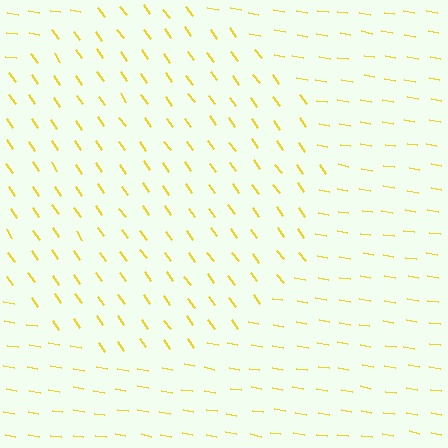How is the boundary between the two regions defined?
The boundary is defined purely by a change in line orientation (approximately 45 degrees difference). All lines are the same color and thickness.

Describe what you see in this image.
The image is filled with small yellow line segments. A circle region in the image has lines oriented differently from the surrounding lines, creating a visible texture boundary.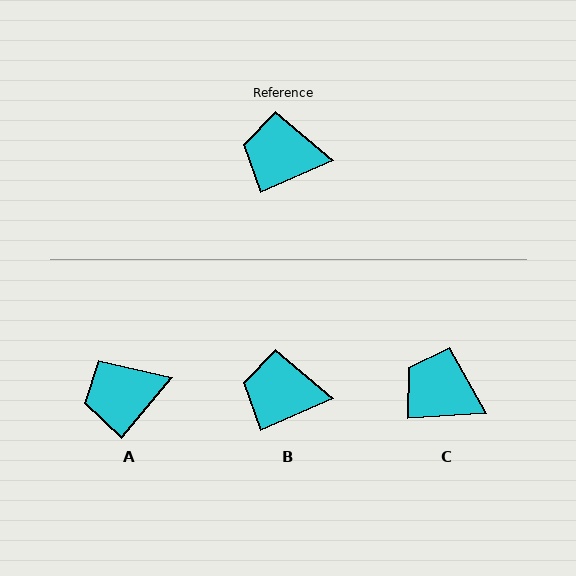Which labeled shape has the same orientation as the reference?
B.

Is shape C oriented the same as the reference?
No, it is off by about 21 degrees.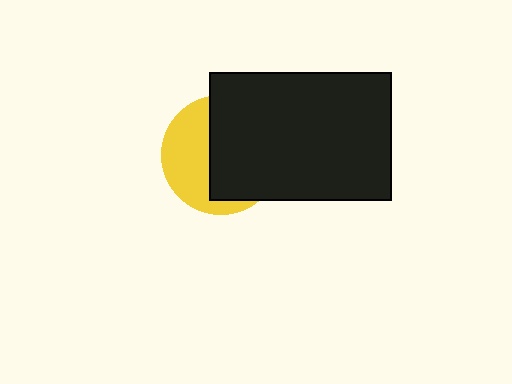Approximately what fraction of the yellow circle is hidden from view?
Roughly 58% of the yellow circle is hidden behind the black rectangle.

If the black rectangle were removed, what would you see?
You would see the complete yellow circle.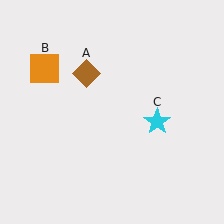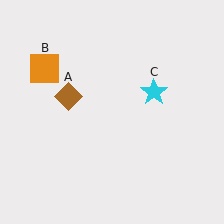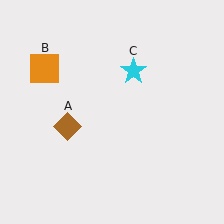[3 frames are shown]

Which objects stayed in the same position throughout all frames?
Orange square (object B) remained stationary.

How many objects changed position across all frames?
2 objects changed position: brown diamond (object A), cyan star (object C).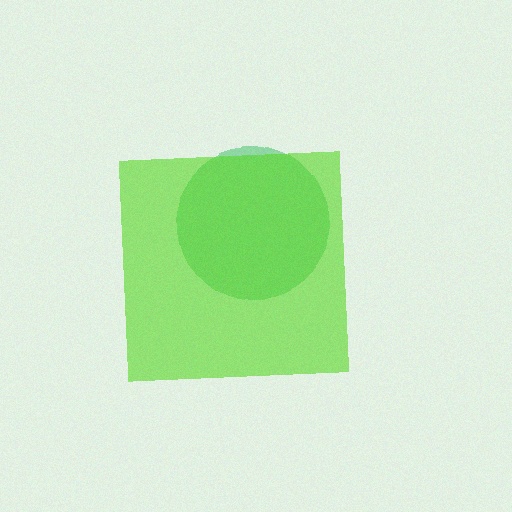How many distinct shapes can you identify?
There are 2 distinct shapes: a green circle, a lime square.